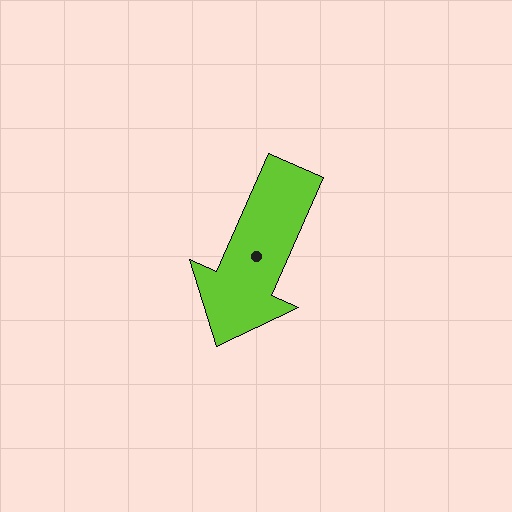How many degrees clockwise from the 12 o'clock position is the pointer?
Approximately 204 degrees.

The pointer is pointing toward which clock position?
Roughly 7 o'clock.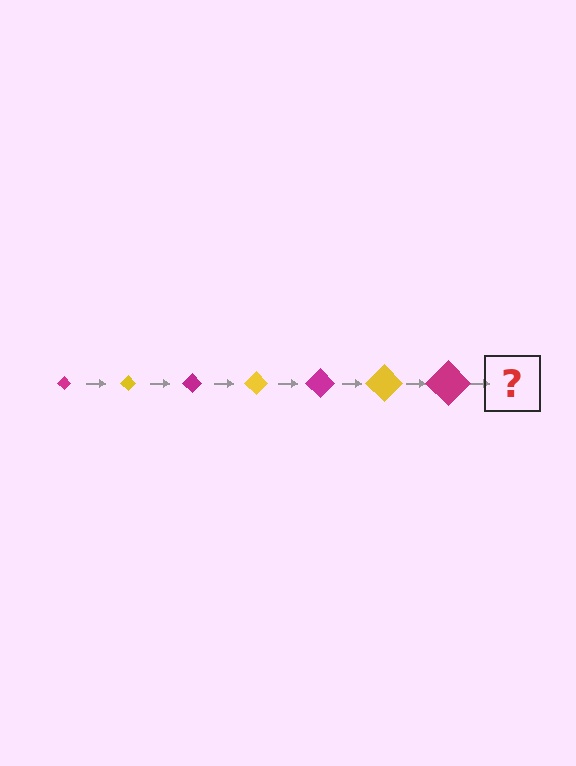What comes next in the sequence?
The next element should be a yellow diamond, larger than the previous one.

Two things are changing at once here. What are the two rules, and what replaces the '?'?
The two rules are that the diamond grows larger each step and the color cycles through magenta and yellow. The '?' should be a yellow diamond, larger than the previous one.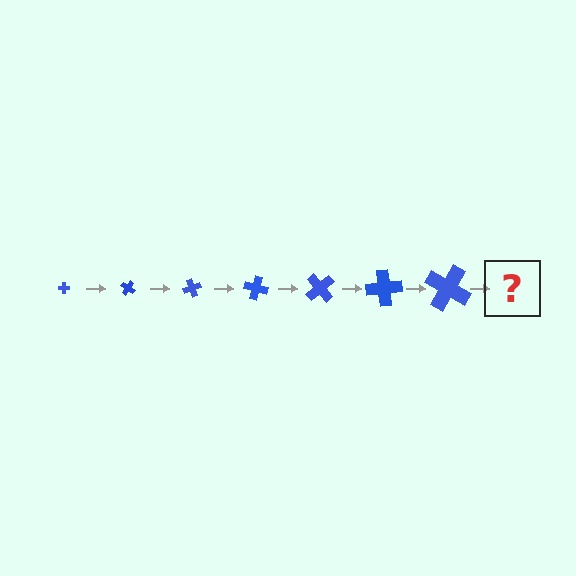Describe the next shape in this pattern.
It should be a cross, larger than the previous one and rotated 245 degrees from the start.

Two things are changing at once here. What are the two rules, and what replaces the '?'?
The two rules are that the cross grows larger each step and it rotates 35 degrees each step. The '?' should be a cross, larger than the previous one and rotated 245 degrees from the start.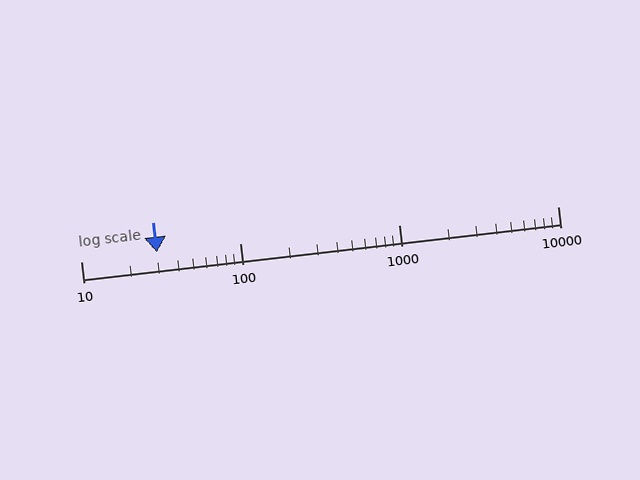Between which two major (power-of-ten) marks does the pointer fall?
The pointer is between 10 and 100.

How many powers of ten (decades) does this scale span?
The scale spans 3 decades, from 10 to 10000.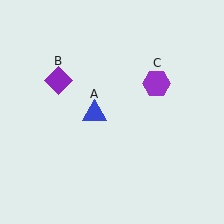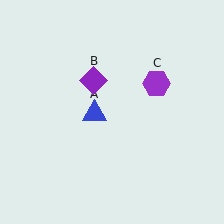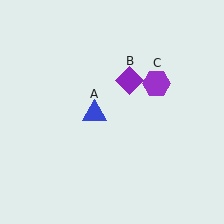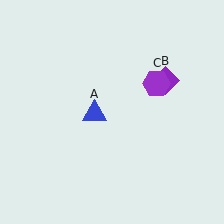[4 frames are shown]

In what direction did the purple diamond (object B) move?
The purple diamond (object B) moved right.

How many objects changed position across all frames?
1 object changed position: purple diamond (object B).